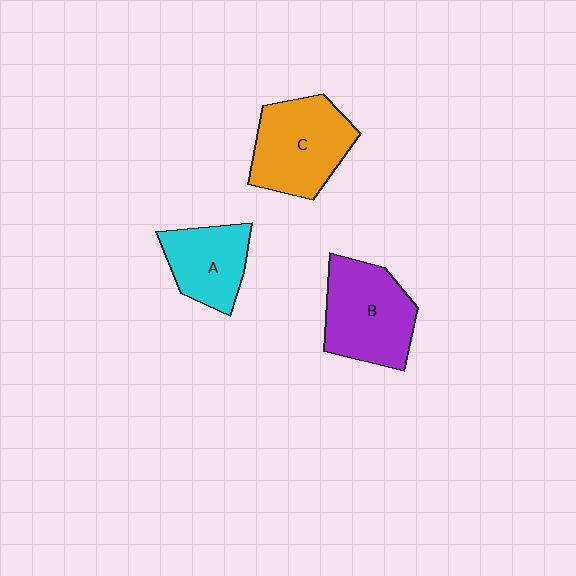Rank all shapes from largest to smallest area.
From largest to smallest: B (purple), C (orange), A (cyan).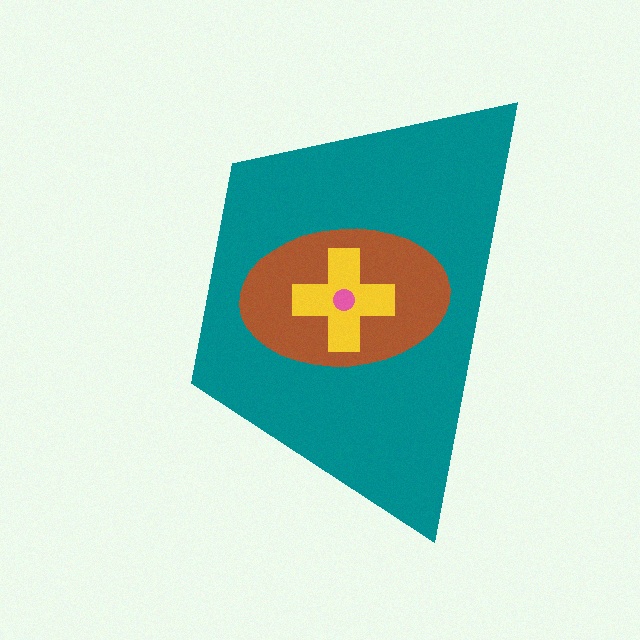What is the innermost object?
The pink circle.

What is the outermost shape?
The teal trapezoid.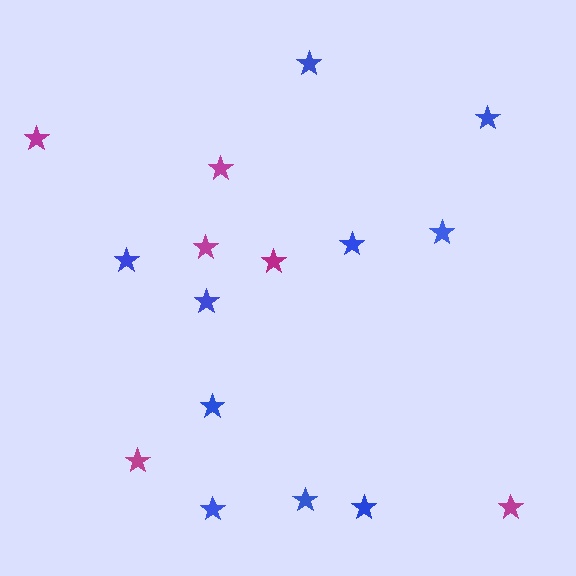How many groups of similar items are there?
There are 2 groups: one group of blue stars (10) and one group of magenta stars (6).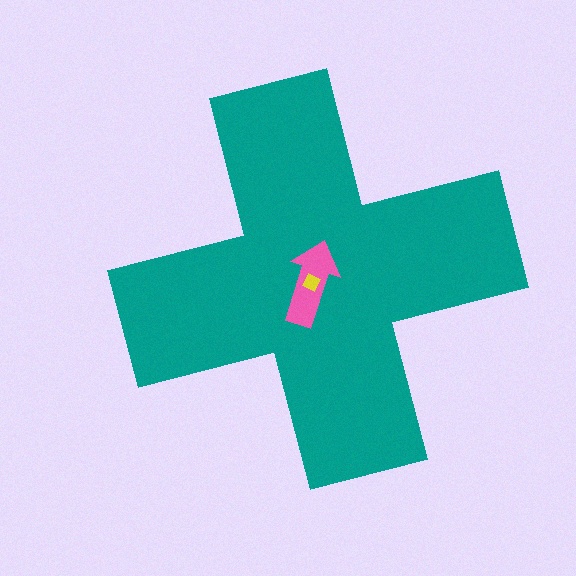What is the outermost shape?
The teal cross.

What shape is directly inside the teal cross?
The pink arrow.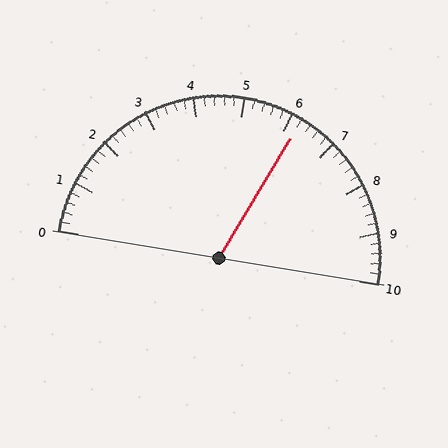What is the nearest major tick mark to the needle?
The nearest major tick mark is 6.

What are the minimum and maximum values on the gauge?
The gauge ranges from 0 to 10.